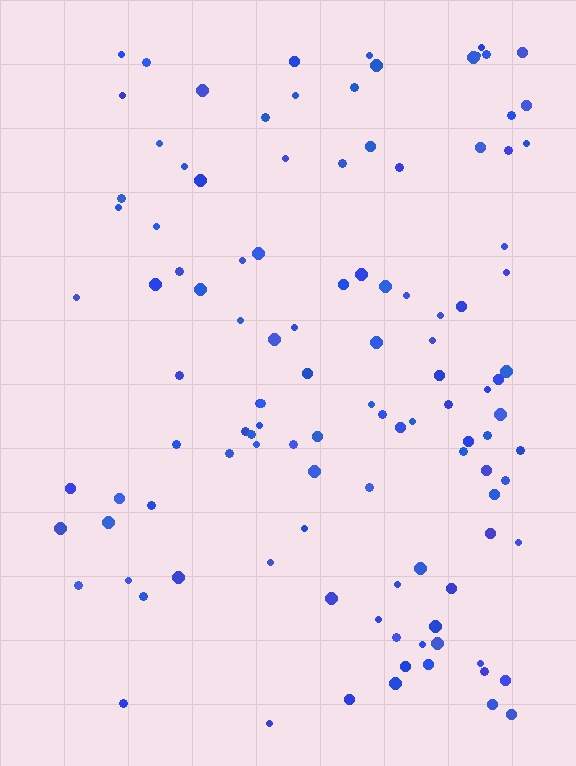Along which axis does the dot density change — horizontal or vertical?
Horizontal.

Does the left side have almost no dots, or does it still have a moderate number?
Still a moderate number, just noticeably fewer than the right.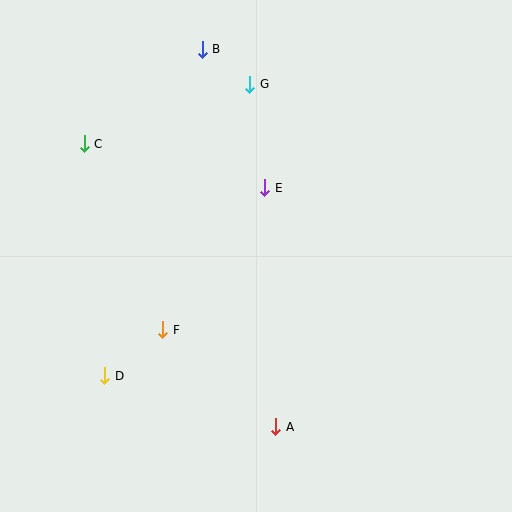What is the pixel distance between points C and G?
The distance between C and G is 176 pixels.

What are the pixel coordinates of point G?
Point G is at (250, 84).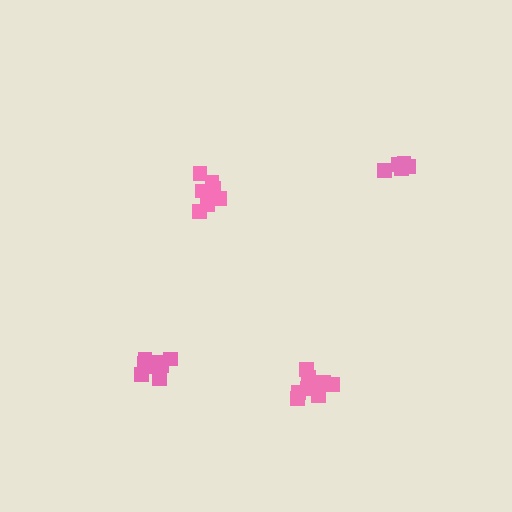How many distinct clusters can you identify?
There are 4 distinct clusters.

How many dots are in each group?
Group 1: 10 dots, Group 2: 9 dots, Group 3: 9 dots, Group 4: 5 dots (33 total).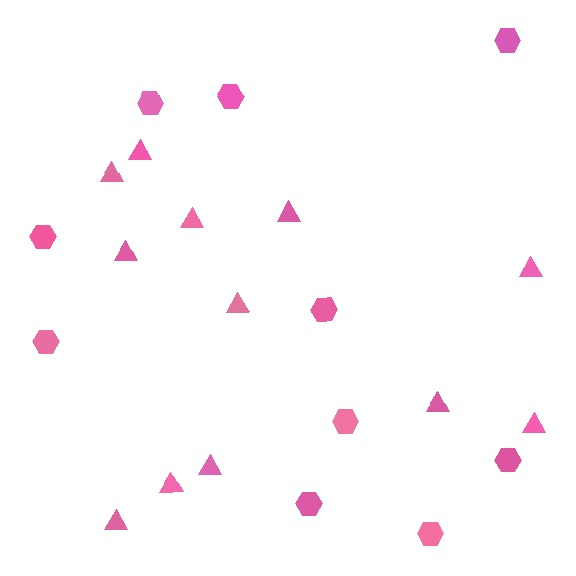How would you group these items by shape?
There are 2 groups: one group of hexagons (10) and one group of triangles (12).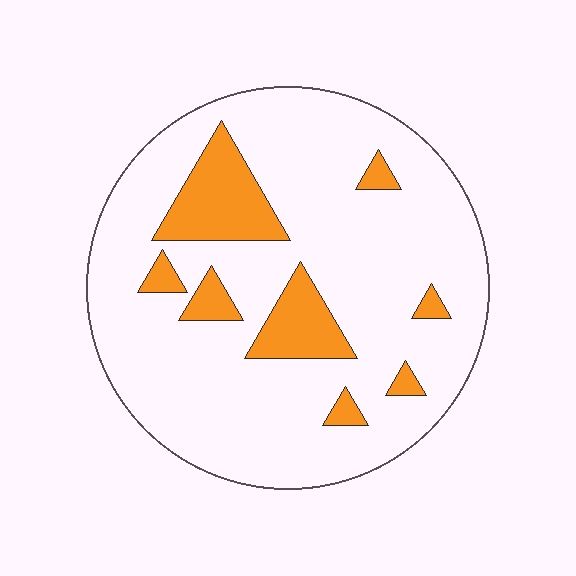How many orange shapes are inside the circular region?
8.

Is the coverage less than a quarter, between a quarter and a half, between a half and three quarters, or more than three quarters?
Less than a quarter.